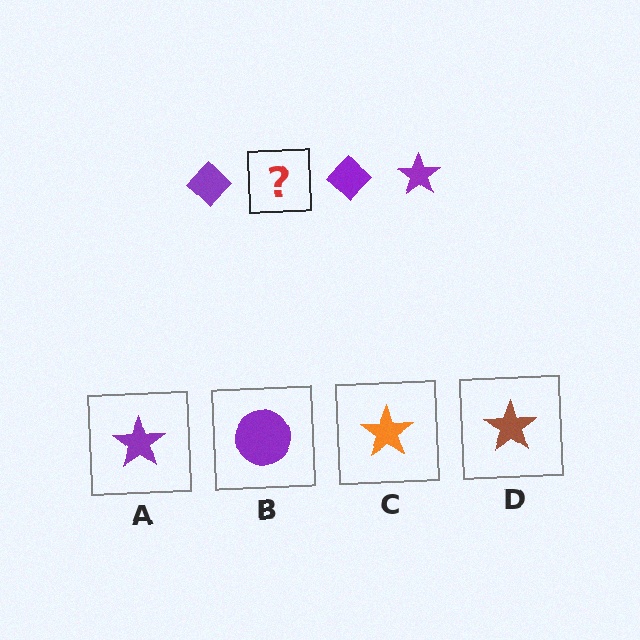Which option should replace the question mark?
Option A.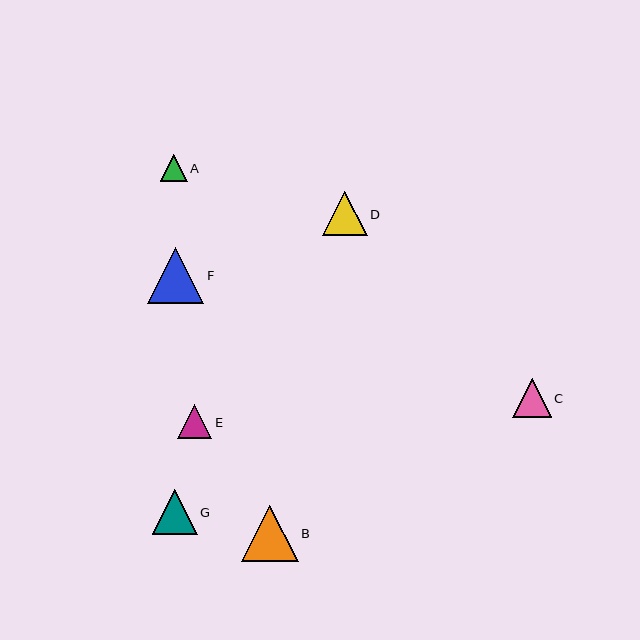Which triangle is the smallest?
Triangle A is the smallest with a size of approximately 27 pixels.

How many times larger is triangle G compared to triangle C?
Triangle G is approximately 1.2 times the size of triangle C.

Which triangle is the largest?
Triangle F is the largest with a size of approximately 56 pixels.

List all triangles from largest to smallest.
From largest to smallest: F, B, G, D, C, E, A.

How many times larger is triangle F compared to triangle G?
Triangle F is approximately 1.2 times the size of triangle G.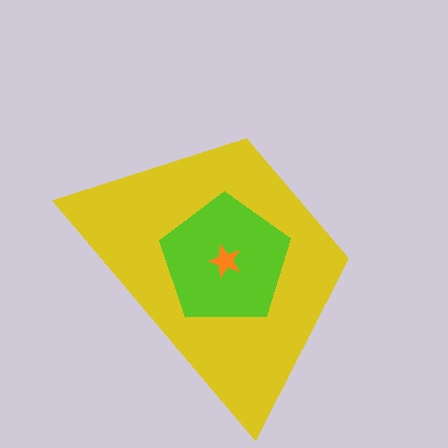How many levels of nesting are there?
3.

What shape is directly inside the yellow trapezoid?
The lime pentagon.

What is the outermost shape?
The yellow trapezoid.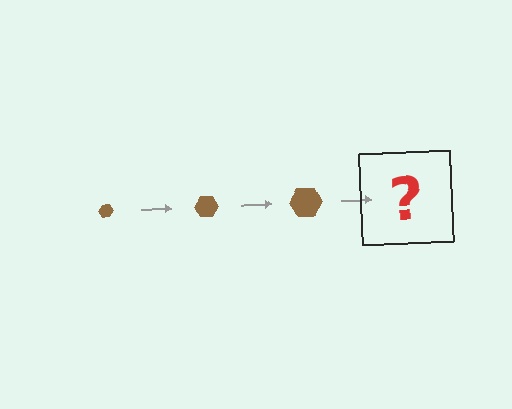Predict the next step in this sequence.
The next step is a brown hexagon, larger than the previous one.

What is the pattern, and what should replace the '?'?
The pattern is that the hexagon gets progressively larger each step. The '?' should be a brown hexagon, larger than the previous one.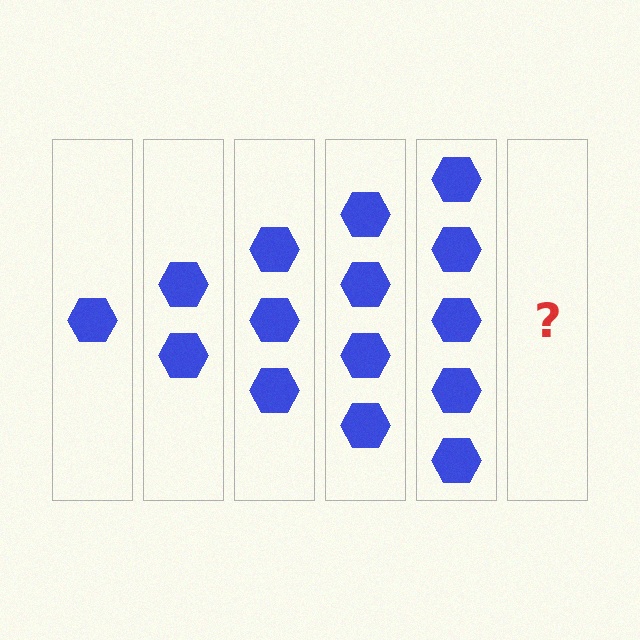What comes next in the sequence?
The next element should be 6 hexagons.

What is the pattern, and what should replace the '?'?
The pattern is that each step adds one more hexagon. The '?' should be 6 hexagons.